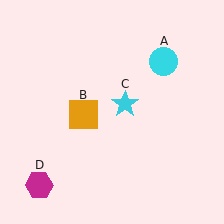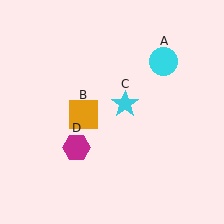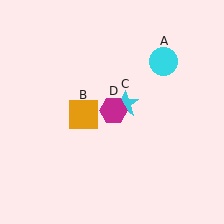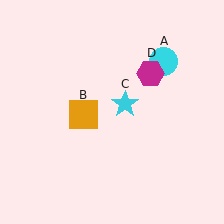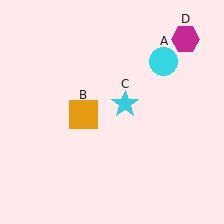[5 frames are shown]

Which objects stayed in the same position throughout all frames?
Cyan circle (object A) and orange square (object B) and cyan star (object C) remained stationary.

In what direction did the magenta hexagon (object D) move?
The magenta hexagon (object D) moved up and to the right.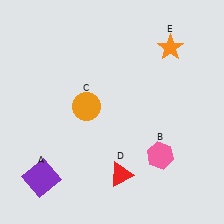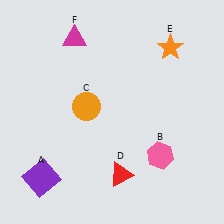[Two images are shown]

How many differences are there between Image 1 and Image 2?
There is 1 difference between the two images.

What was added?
A magenta triangle (F) was added in Image 2.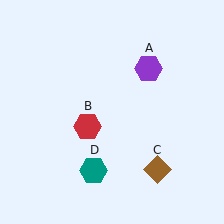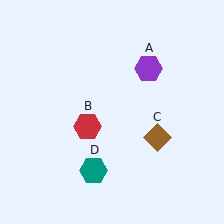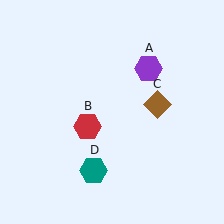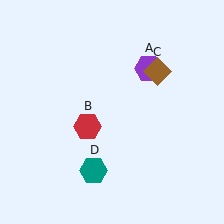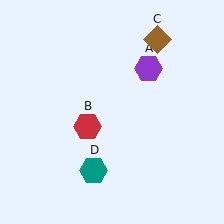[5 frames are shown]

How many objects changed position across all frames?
1 object changed position: brown diamond (object C).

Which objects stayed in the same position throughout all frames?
Purple hexagon (object A) and red hexagon (object B) and teal hexagon (object D) remained stationary.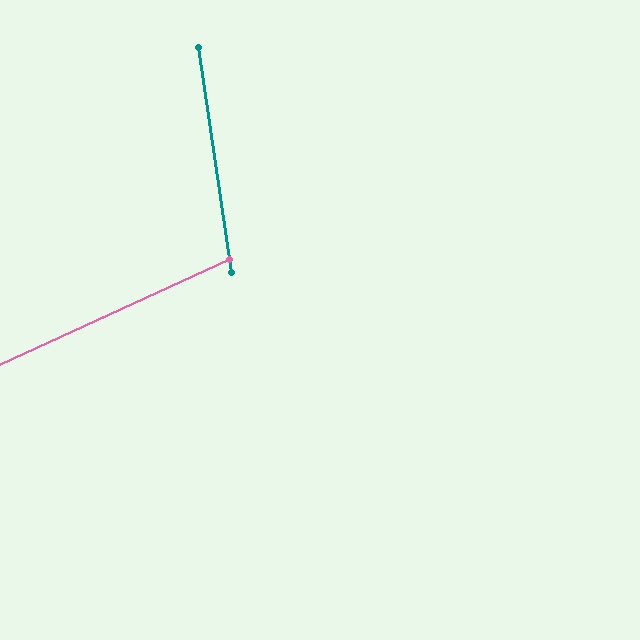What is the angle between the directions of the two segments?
Approximately 74 degrees.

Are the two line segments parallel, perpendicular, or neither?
Neither parallel nor perpendicular — they differ by about 74°.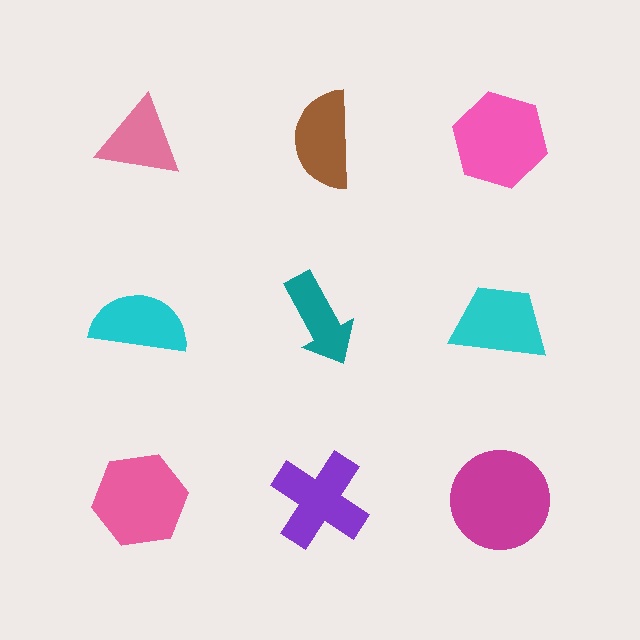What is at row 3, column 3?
A magenta circle.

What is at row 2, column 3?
A cyan trapezoid.